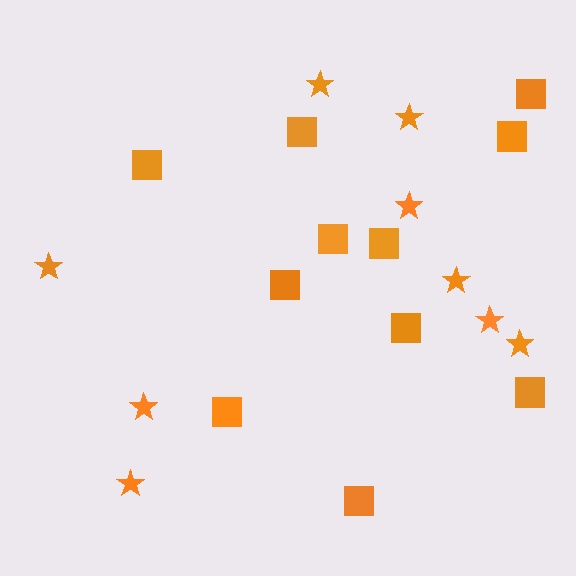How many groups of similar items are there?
There are 2 groups: one group of squares (11) and one group of stars (9).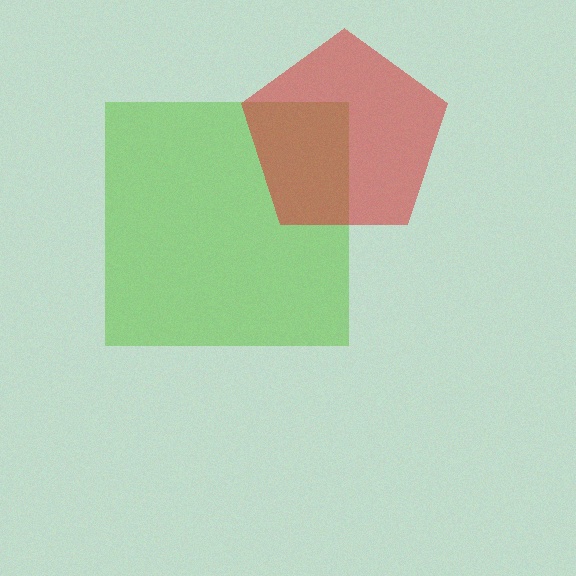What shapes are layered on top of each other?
The layered shapes are: a lime square, a red pentagon.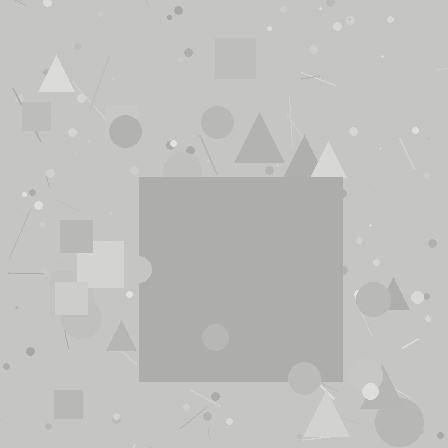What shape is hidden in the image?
A square is hidden in the image.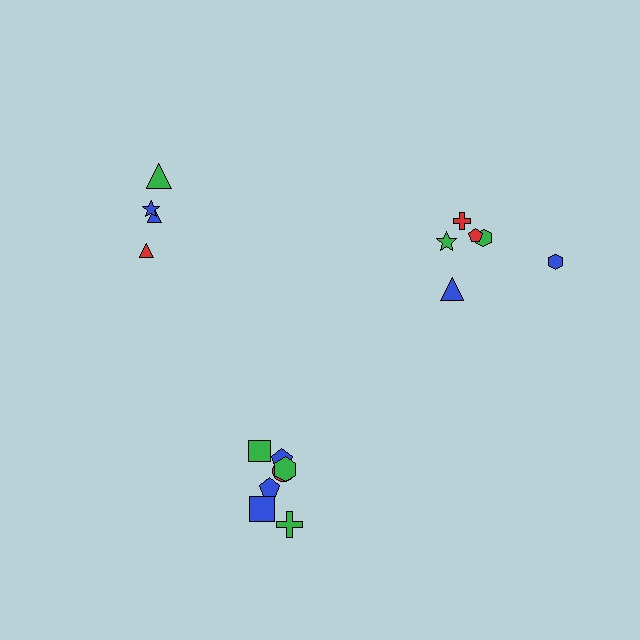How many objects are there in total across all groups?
There are 17 objects.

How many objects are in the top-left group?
There are 4 objects.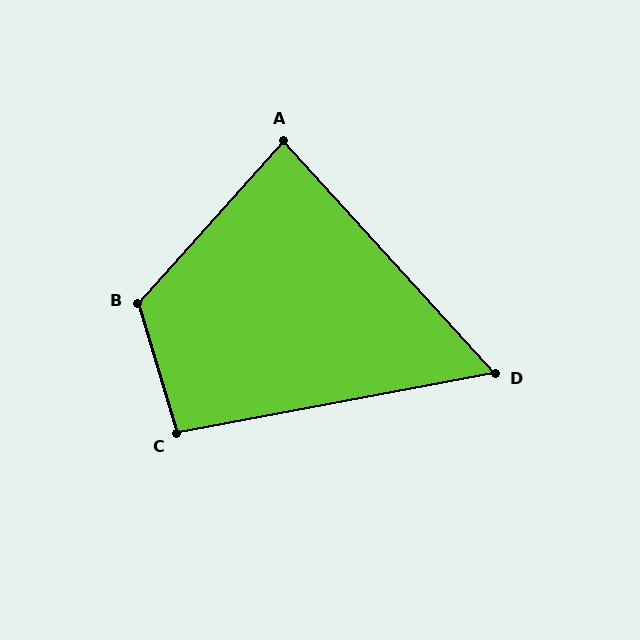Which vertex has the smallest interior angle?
D, at approximately 58 degrees.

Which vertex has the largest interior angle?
B, at approximately 122 degrees.